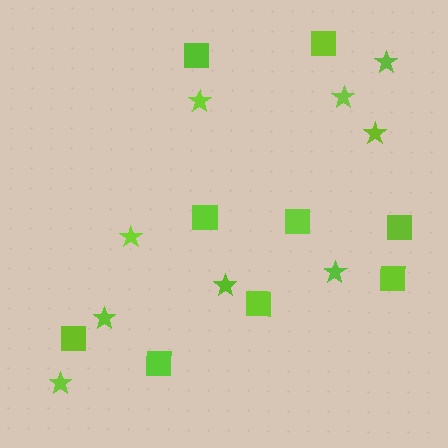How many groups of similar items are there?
There are 2 groups: one group of squares (9) and one group of stars (9).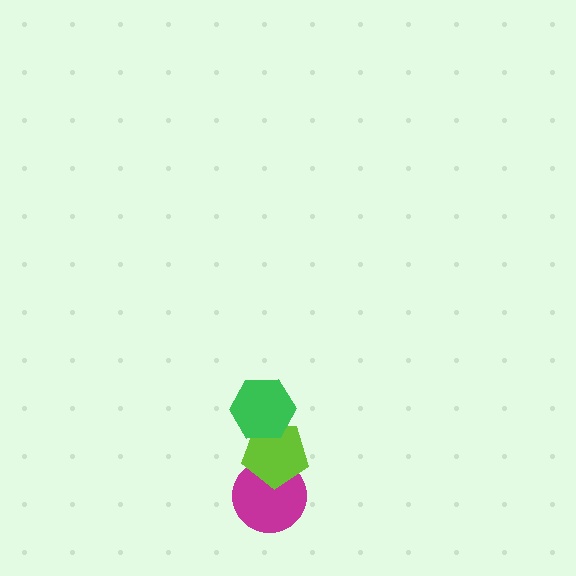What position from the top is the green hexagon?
The green hexagon is 1st from the top.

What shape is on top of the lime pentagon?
The green hexagon is on top of the lime pentagon.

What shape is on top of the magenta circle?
The lime pentagon is on top of the magenta circle.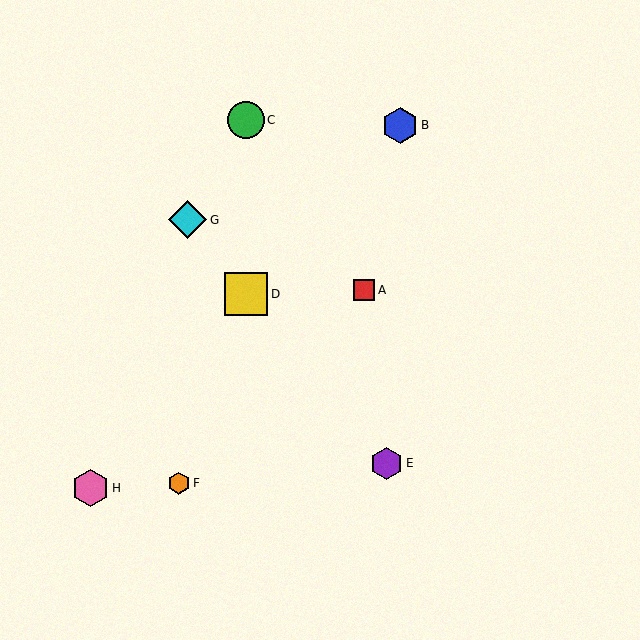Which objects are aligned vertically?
Objects C, D are aligned vertically.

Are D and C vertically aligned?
Yes, both are at x≈246.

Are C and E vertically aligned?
No, C is at x≈246 and E is at x≈386.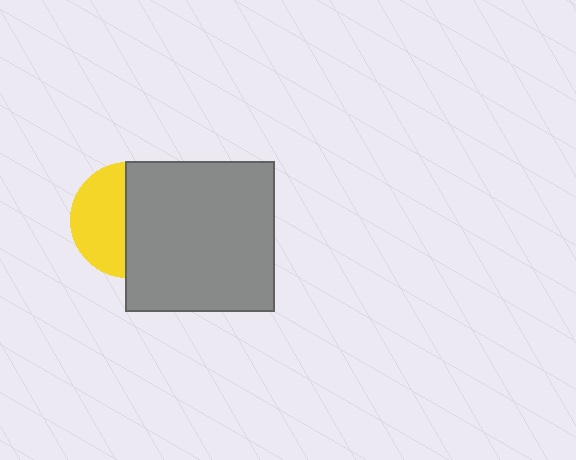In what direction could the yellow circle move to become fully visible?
The yellow circle could move left. That would shift it out from behind the gray square entirely.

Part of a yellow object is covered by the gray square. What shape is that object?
It is a circle.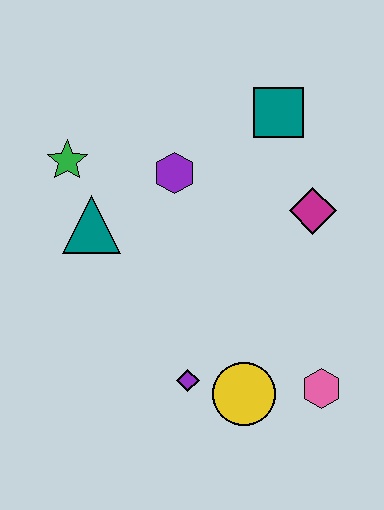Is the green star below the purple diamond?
No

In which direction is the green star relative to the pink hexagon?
The green star is to the left of the pink hexagon.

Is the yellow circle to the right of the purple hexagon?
Yes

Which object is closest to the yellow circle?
The purple diamond is closest to the yellow circle.